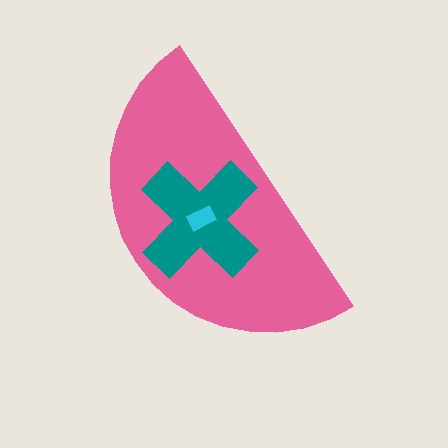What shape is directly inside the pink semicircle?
The teal cross.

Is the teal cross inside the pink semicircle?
Yes.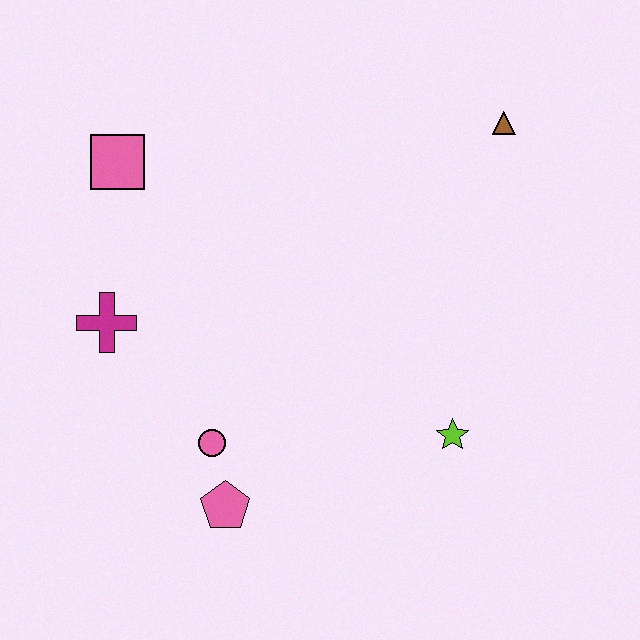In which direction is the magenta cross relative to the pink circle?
The magenta cross is above the pink circle.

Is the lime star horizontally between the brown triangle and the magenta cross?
Yes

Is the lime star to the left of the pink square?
No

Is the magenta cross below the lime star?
No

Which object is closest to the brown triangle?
The lime star is closest to the brown triangle.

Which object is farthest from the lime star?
The pink square is farthest from the lime star.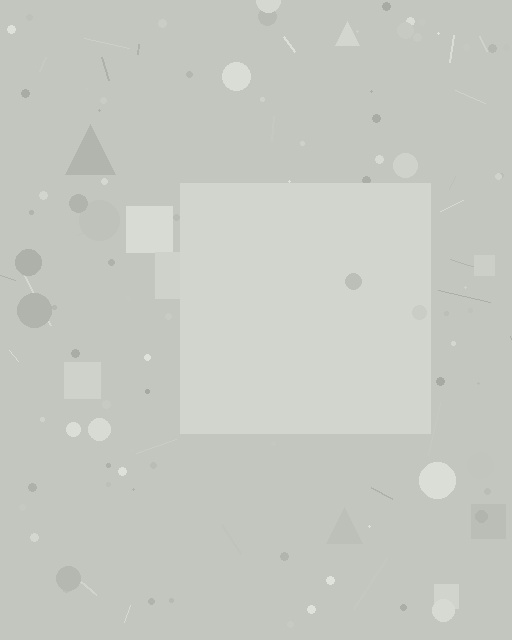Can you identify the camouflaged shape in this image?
The camouflaged shape is a square.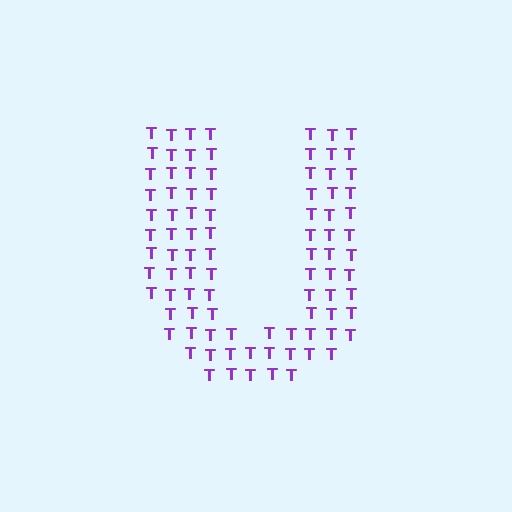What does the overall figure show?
The overall figure shows the letter U.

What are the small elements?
The small elements are letter T's.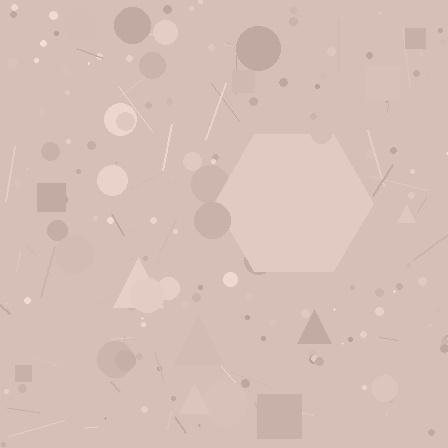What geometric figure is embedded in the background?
A hexagon is embedded in the background.